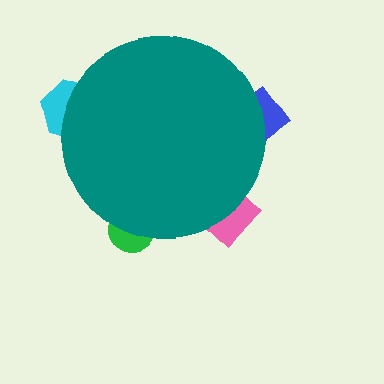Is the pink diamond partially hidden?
Yes, the pink diamond is partially hidden behind the teal circle.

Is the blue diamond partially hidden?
Yes, the blue diamond is partially hidden behind the teal circle.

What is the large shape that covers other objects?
A teal circle.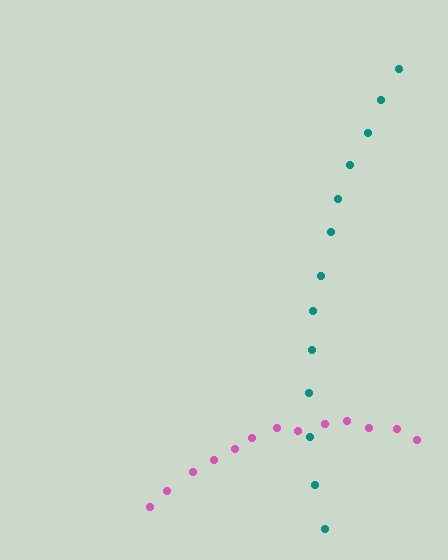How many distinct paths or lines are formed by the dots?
There are 2 distinct paths.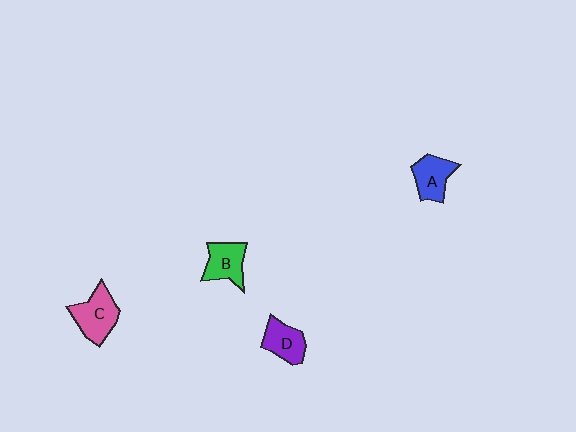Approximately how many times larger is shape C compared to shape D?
Approximately 1.3 times.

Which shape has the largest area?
Shape C (pink).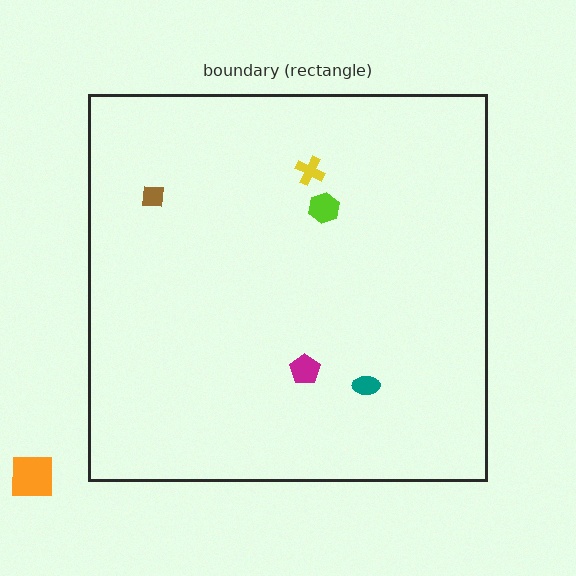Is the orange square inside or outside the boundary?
Outside.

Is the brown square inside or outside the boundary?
Inside.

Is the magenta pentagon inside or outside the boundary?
Inside.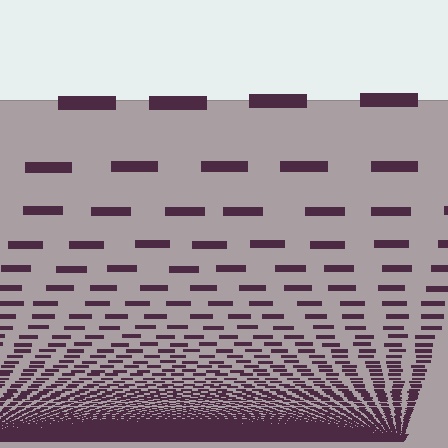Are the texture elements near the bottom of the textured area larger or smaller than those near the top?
Smaller. The gradient is inverted — elements near the bottom are smaller and denser.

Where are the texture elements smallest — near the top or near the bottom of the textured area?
Near the bottom.